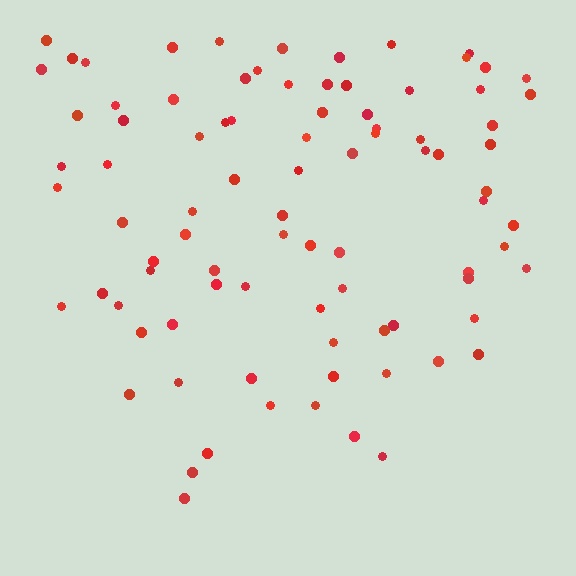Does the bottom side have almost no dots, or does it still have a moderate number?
Still a moderate number, just noticeably fewer than the top.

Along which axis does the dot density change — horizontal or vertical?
Vertical.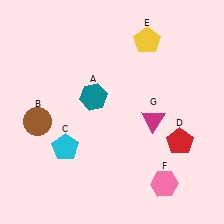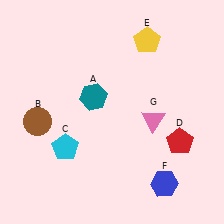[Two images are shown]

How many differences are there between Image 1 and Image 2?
There are 2 differences between the two images.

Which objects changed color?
F changed from pink to blue. G changed from magenta to pink.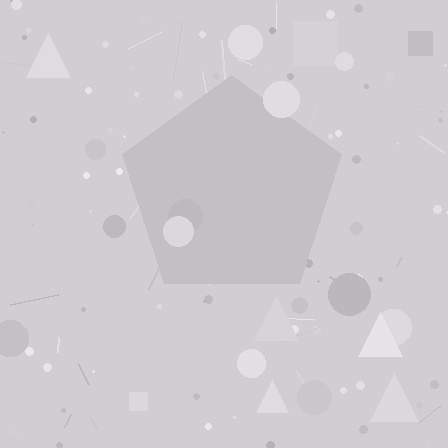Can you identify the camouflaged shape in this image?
The camouflaged shape is a pentagon.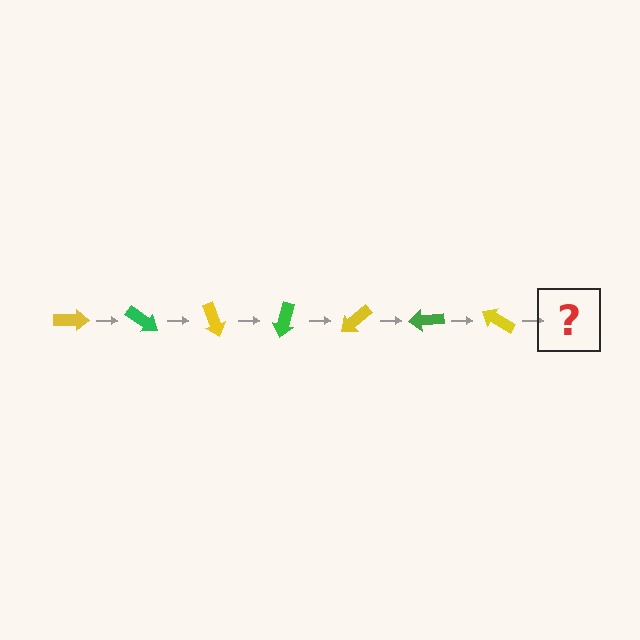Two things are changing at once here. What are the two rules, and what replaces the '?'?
The two rules are that it rotates 35 degrees each step and the color cycles through yellow and green. The '?' should be a green arrow, rotated 245 degrees from the start.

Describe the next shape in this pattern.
It should be a green arrow, rotated 245 degrees from the start.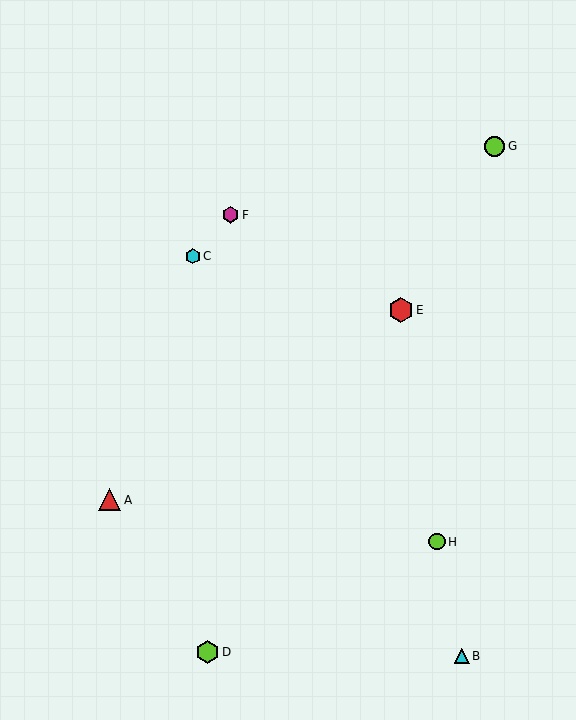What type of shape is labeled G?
Shape G is a lime circle.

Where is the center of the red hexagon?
The center of the red hexagon is at (401, 310).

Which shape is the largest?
The red hexagon (labeled E) is the largest.